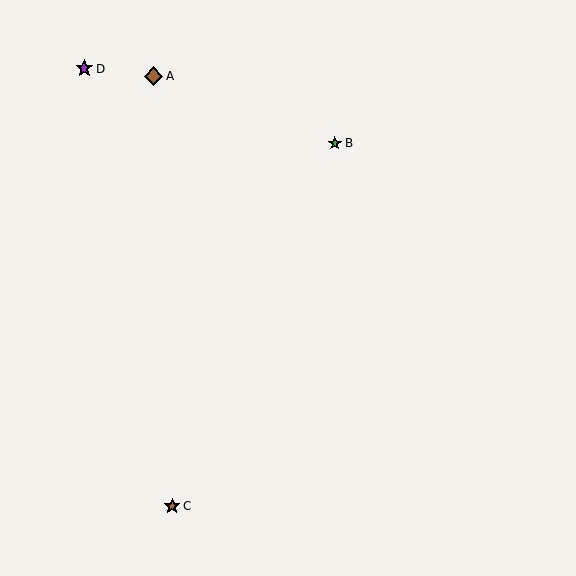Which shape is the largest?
The brown diamond (labeled A) is the largest.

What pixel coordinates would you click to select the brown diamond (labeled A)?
Click at (153, 76) to select the brown diamond A.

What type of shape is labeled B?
Shape B is a green star.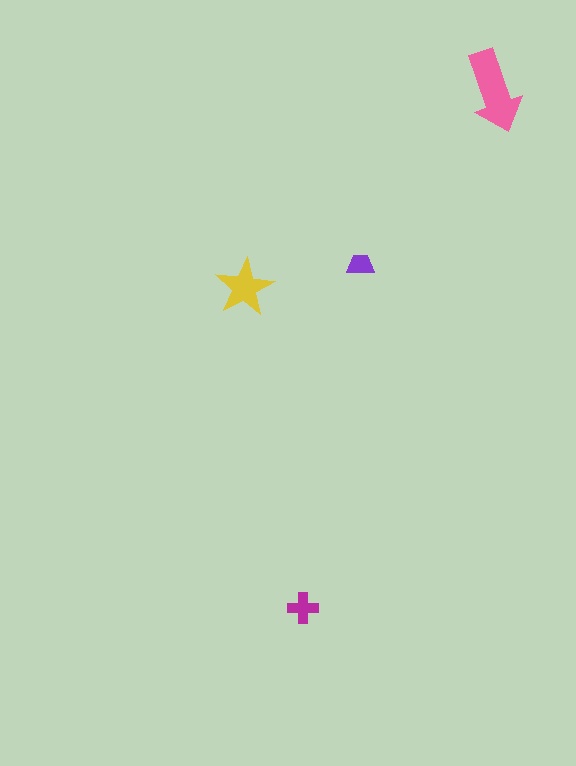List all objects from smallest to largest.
The purple trapezoid, the magenta cross, the yellow star, the pink arrow.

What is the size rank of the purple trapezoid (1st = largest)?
4th.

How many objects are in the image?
There are 4 objects in the image.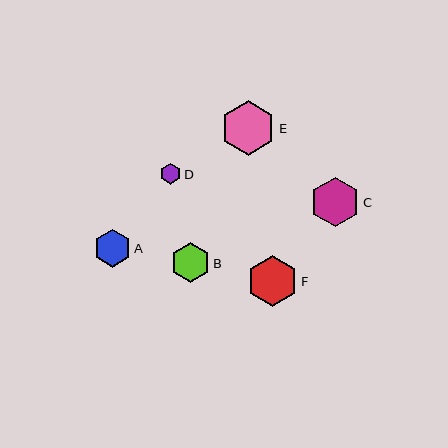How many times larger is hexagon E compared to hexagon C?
Hexagon E is approximately 1.1 times the size of hexagon C.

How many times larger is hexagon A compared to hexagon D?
Hexagon A is approximately 1.8 times the size of hexagon D.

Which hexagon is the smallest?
Hexagon D is the smallest with a size of approximately 21 pixels.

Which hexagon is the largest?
Hexagon E is the largest with a size of approximately 55 pixels.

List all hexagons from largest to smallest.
From largest to smallest: E, F, C, B, A, D.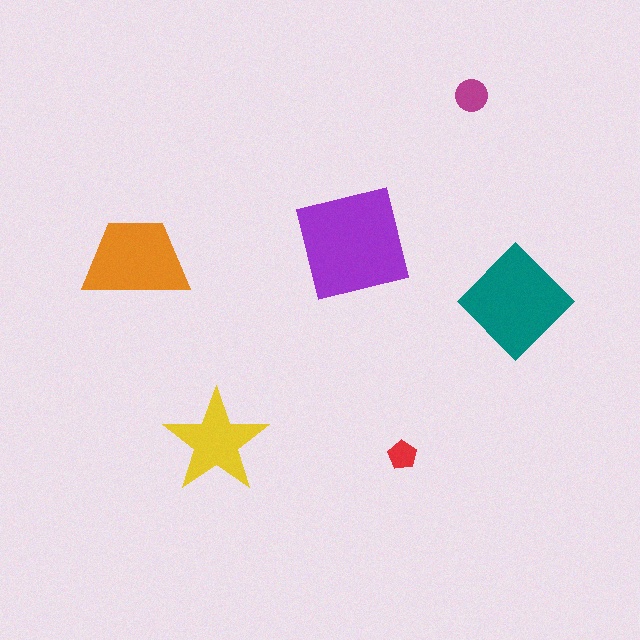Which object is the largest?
The purple square.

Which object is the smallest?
The red pentagon.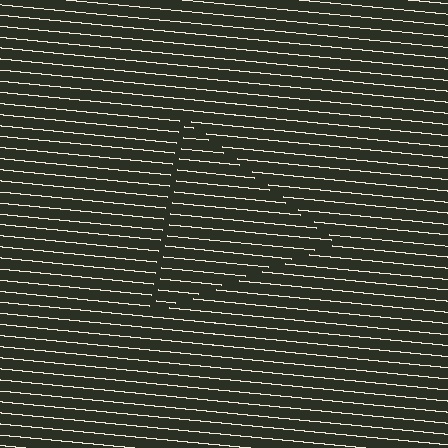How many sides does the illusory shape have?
3 sides — the line-ends trace a triangle.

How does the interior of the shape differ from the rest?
The interior of the shape contains the same grating, shifted by half a period — the contour is defined by the phase discontinuity where line-ends from the inner and outer gratings abut.